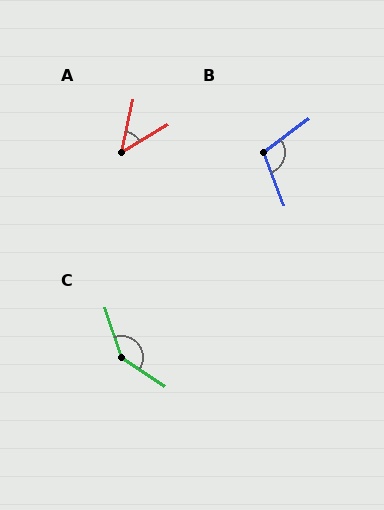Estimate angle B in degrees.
Approximately 106 degrees.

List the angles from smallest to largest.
A (46°), B (106°), C (141°).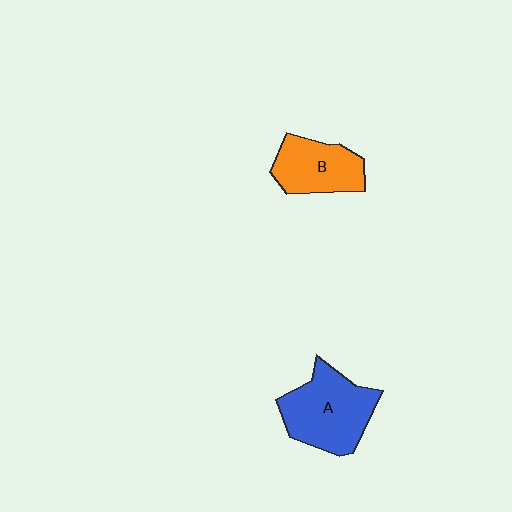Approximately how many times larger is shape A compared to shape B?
Approximately 1.4 times.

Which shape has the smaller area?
Shape B (orange).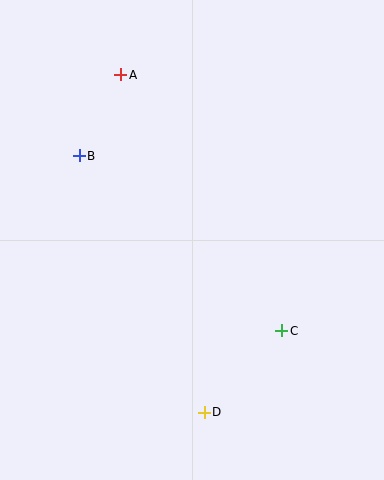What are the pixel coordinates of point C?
Point C is at (282, 331).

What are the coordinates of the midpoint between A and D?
The midpoint between A and D is at (163, 243).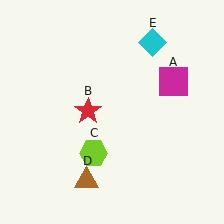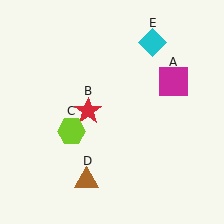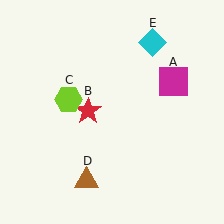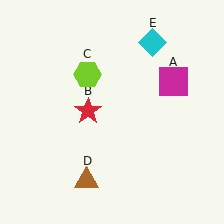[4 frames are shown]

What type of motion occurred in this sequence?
The lime hexagon (object C) rotated clockwise around the center of the scene.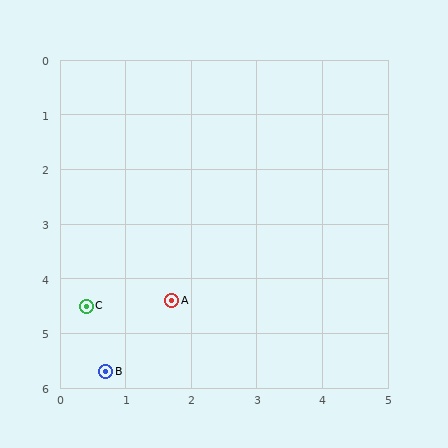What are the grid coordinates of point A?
Point A is at approximately (1.7, 4.4).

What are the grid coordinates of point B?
Point B is at approximately (0.7, 5.7).